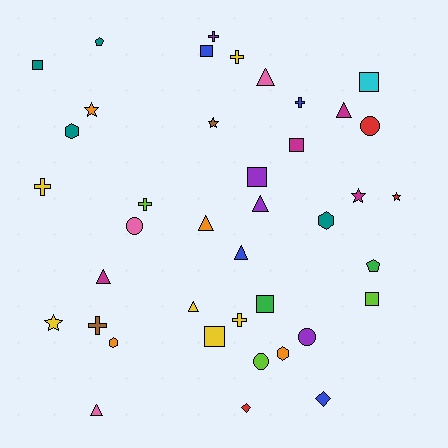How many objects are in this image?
There are 40 objects.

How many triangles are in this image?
There are 8 triangles.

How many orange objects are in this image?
There are 4 orange objects.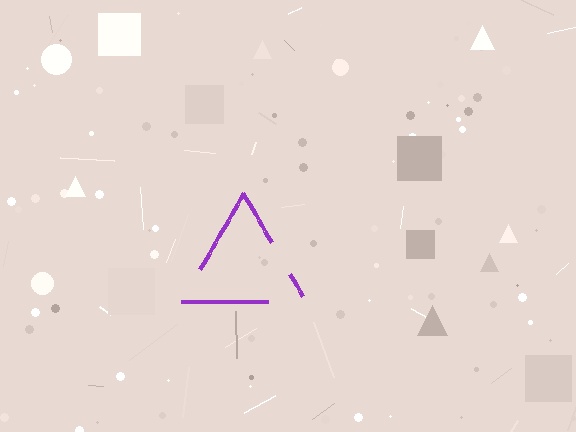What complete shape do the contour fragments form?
The contour fragments form a triangle.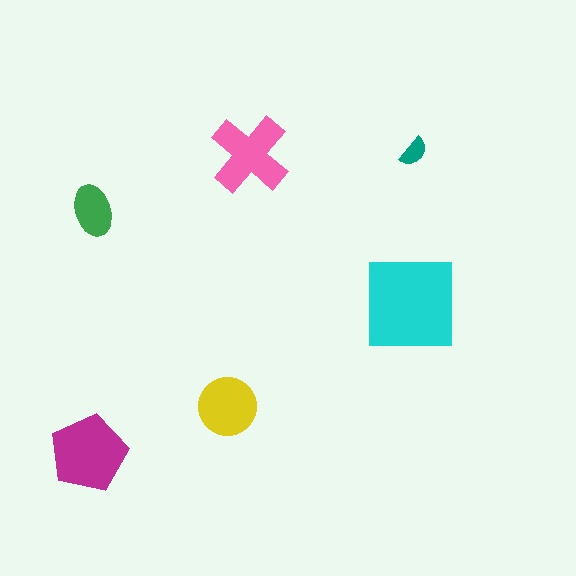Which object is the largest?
The cyan square.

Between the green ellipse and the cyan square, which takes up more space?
The cyan square.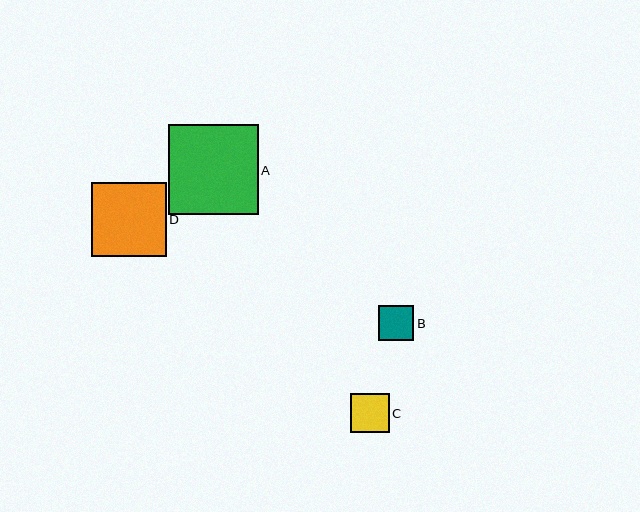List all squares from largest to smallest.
From largest to smallest: A, D, C, B.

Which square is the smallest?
Square B is the smallest with a size of approximately 35 pixels.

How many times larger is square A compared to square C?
Square A is approximately 2.3 times the size of square C.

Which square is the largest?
Square A is the largest with a size of approximately 90 pixels.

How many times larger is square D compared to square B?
Square D is approximately 2.1 times the size of square B.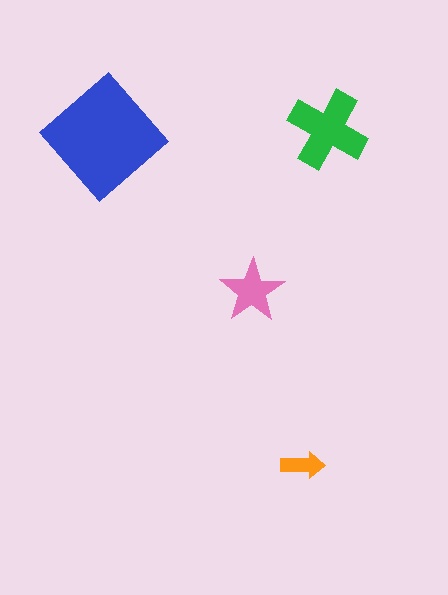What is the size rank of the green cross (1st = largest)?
2nd.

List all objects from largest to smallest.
The blue diamond, the green cross, the pink star, the orange arrow.